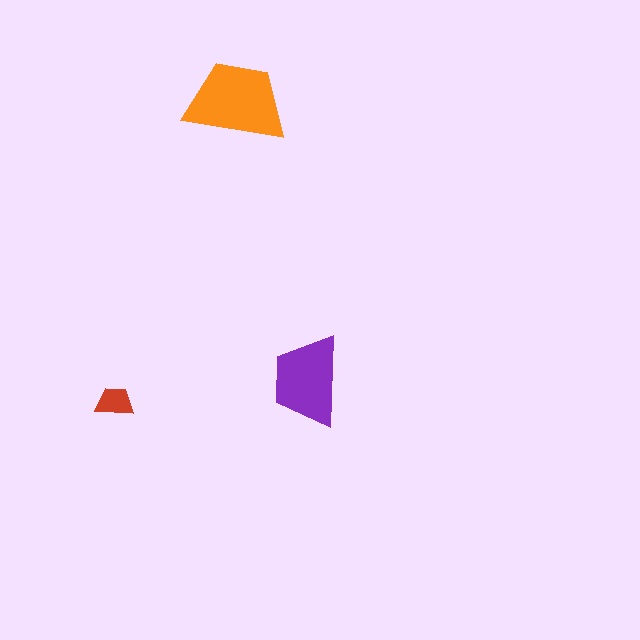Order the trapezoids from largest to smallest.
the orange one, the purple one, the red one.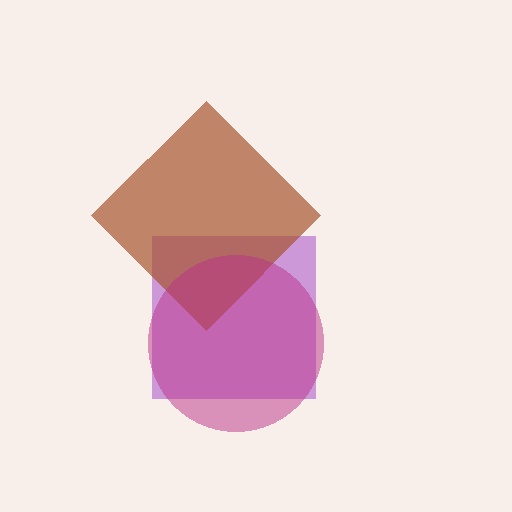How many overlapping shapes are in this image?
There are 3 overlapping shapes in the image.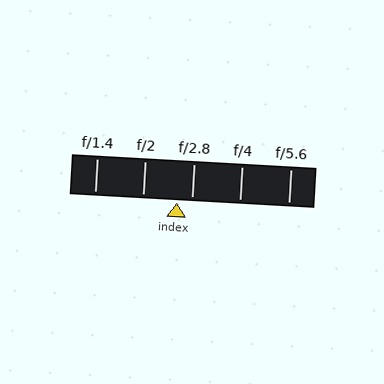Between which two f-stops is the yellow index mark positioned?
The index mark is between f/2 and f/2.8.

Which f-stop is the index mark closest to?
The index mark is closest to f/2.8.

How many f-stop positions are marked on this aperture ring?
There are 5 f-stop positions marked.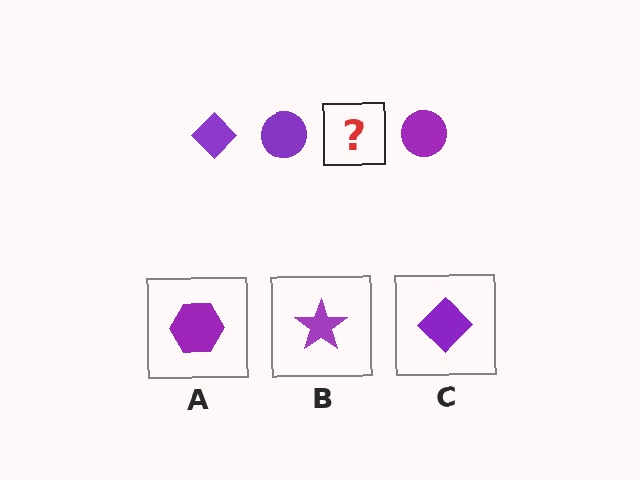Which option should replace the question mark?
Option C.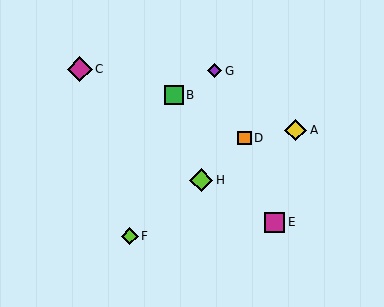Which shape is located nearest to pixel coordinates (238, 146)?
The orange square (labeled D) at (244, 138) is nearest to that location.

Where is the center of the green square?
The center of the green square is at (174, 95).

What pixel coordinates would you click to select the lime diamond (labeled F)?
Click at (130, 236) to select the lime diamond F.